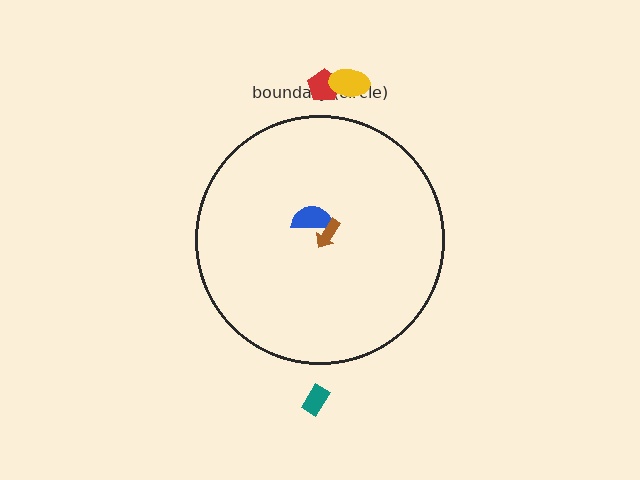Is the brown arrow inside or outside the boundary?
Inside.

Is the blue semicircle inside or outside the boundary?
Inside.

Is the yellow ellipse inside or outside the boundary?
Outside.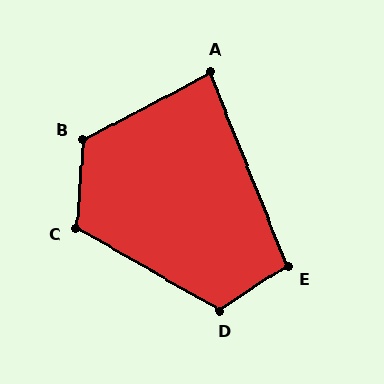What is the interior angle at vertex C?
Approximately 116 degrees (obtuse).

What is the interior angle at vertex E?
Approximately 101 degrees (obtuse).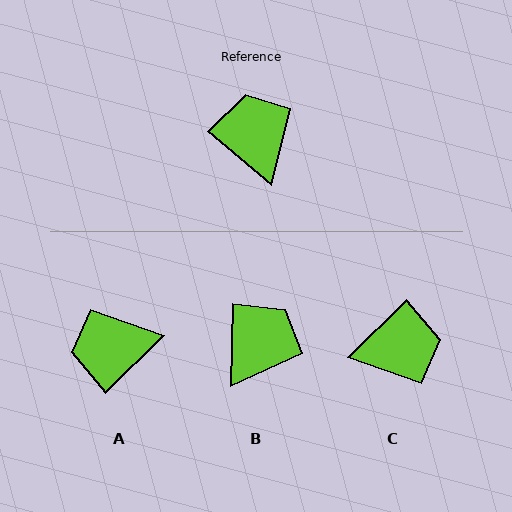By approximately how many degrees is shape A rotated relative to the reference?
Approximately 84 degrees counter-clockwise.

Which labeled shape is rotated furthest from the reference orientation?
C, about 95 degrees away.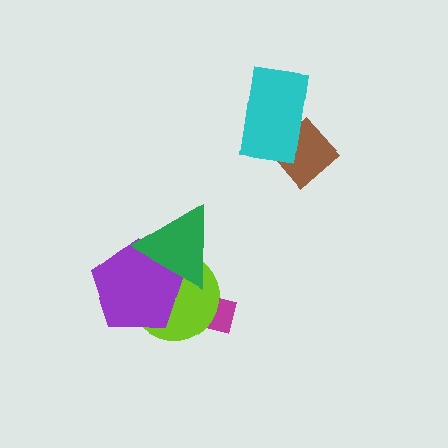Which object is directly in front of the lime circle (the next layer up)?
The purple pentagon is directly in front of the lime circle.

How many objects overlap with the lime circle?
3 objects overlap with the lime circle.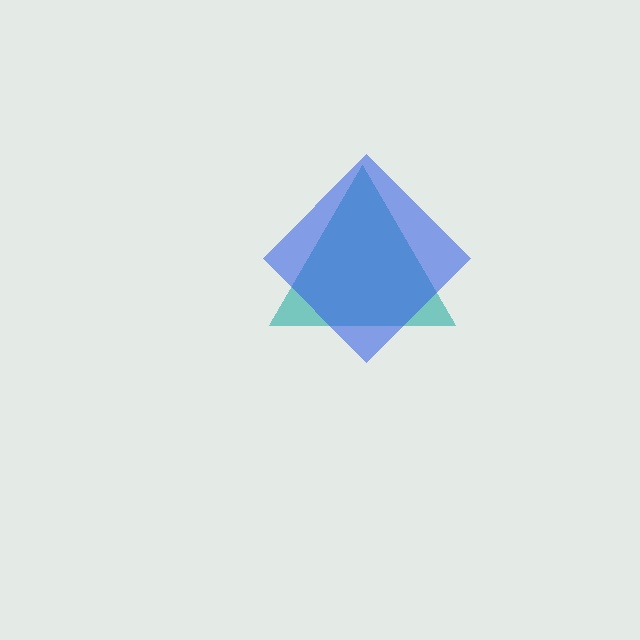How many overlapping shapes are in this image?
There are 2 overlapping shapes in the image.